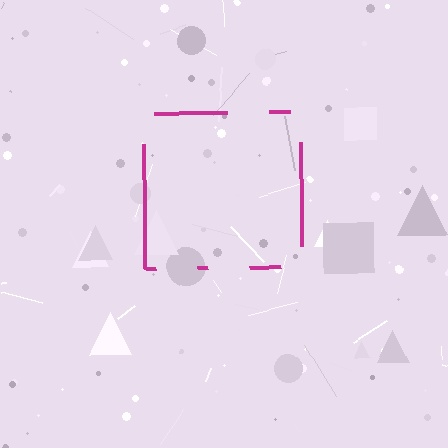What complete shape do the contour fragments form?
The contour fragments form a square.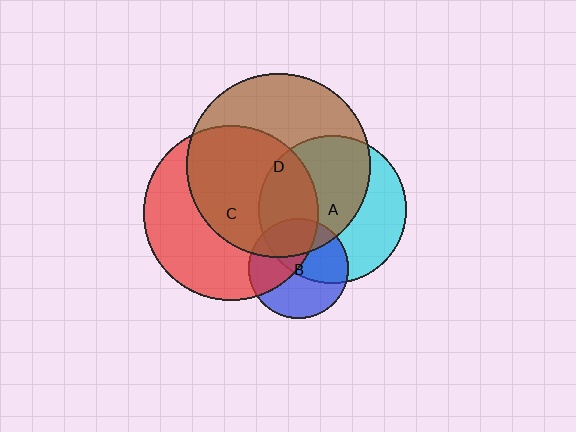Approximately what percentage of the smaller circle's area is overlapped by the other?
Approximately 30%.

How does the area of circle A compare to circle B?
Approximately 2.2 times.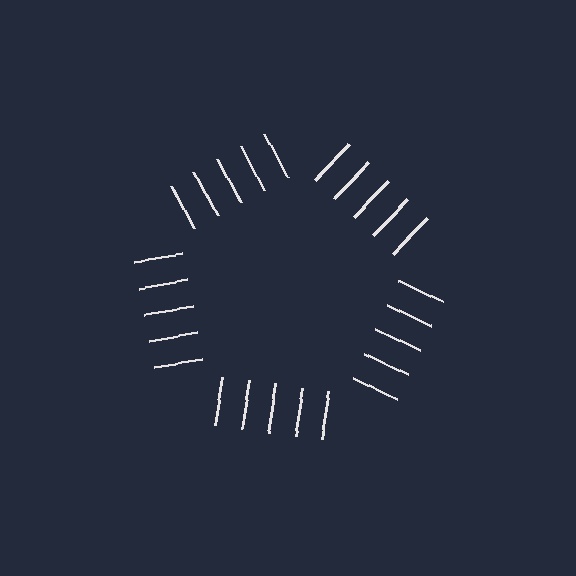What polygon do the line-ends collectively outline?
An illusory pentagon — the line segments terminate on its edges but no continuous stroke is drawn.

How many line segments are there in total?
25 — 5 along each of the 5 edges.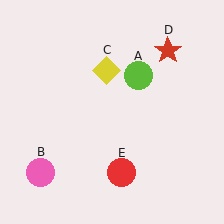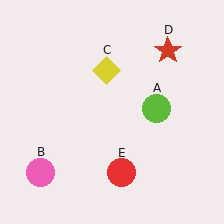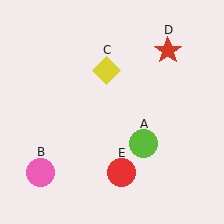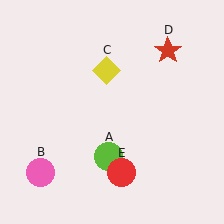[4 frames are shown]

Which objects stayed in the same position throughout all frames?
Pink circle (object B) and yellow diamond (object C) and red star (object D) and red circle (object E) remained stationary.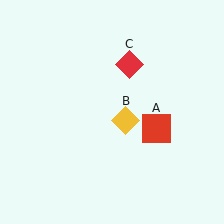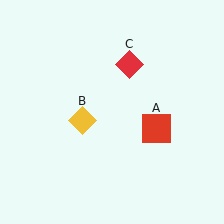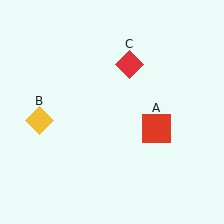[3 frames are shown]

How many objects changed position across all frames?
1 object changed position: yellow diamond (object B).